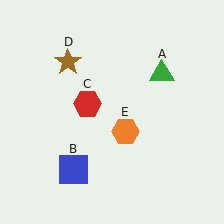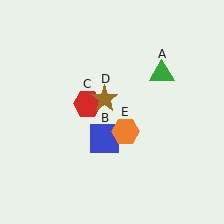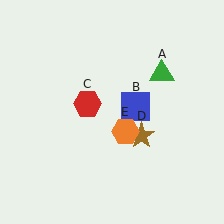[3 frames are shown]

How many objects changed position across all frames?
2 objects changed position: blue square (object B), brown star (object D).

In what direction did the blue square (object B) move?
The blue square (object B) moved up and to the right.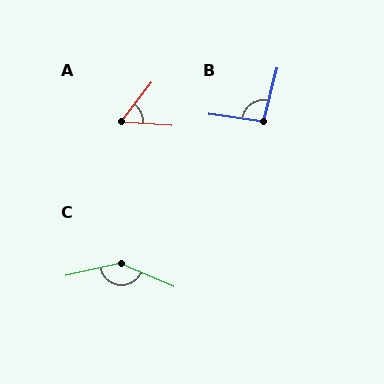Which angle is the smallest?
A, at approximately 56 degrees.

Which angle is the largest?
C, at approximately 144 degrees.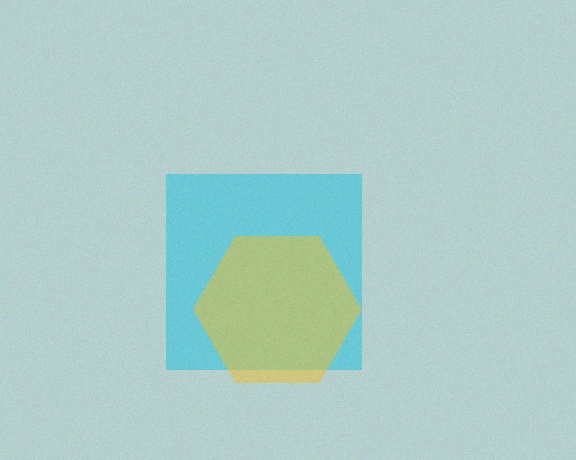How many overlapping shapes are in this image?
There are 2 overlapping shapes in the image.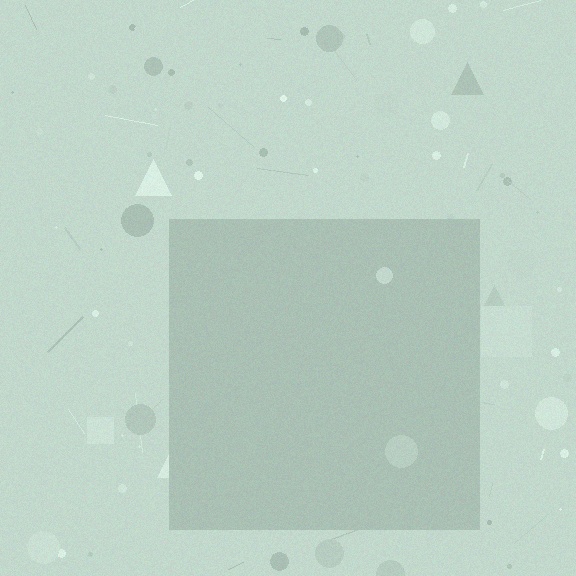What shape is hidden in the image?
A square is hidden in the image.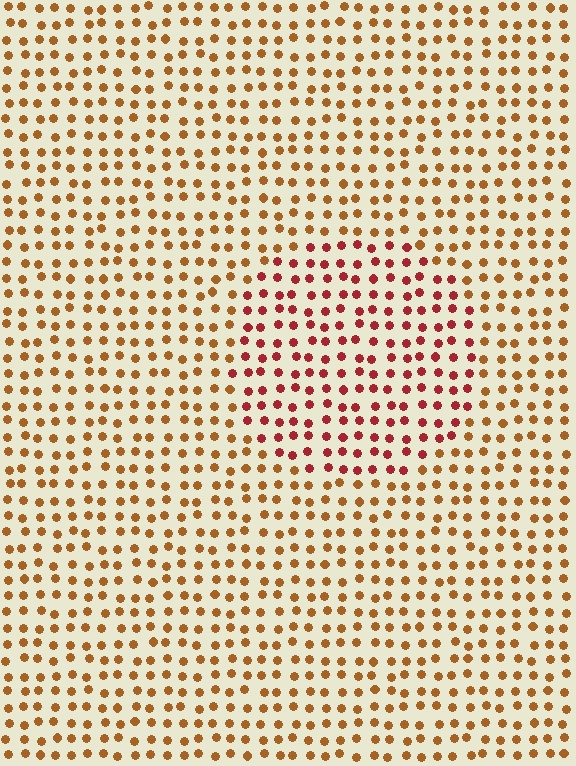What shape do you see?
I see a circle.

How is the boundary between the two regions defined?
The boundary is defined purely by a slight shift in hue (about 34 degrees). Spacing, size, and orientation are identical on both sides.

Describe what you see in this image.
The image is filled with small brown elements in a uniform arrangement. A circle-shaped region is visible where the elements are tinted to a slightly different hue, forming a subtle color boundary.